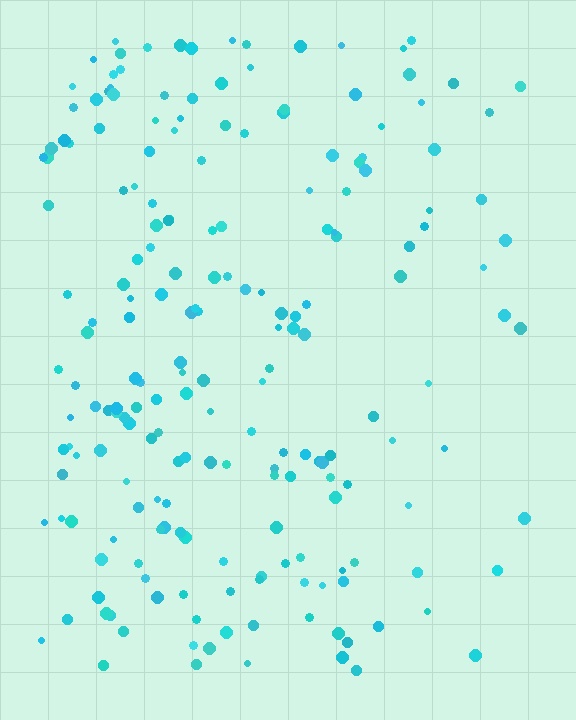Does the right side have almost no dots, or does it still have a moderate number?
Still a moderate number, just noticeably fewer than the left.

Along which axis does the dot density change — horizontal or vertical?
Horizontal.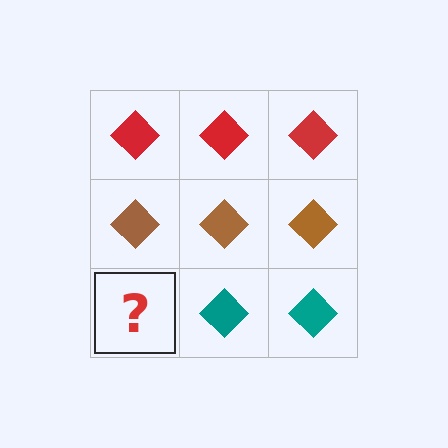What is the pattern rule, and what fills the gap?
The rule is that each row has a consistent color. The gap should be filled with a teal diamond.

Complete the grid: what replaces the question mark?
The question mark should be replaced with a teal diamond.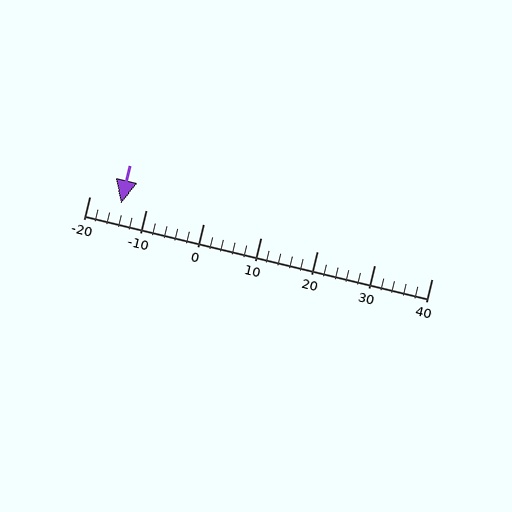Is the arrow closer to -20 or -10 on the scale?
The arrow is closer to -10.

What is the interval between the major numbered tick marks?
The major tick marks are spaced 10 units apart.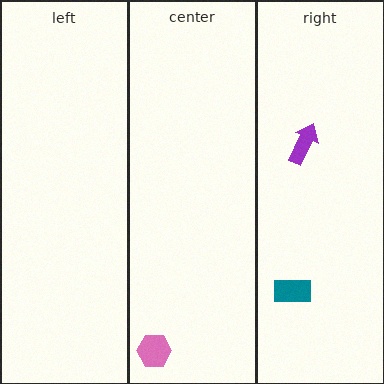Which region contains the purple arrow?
The right region.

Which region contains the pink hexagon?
The center region.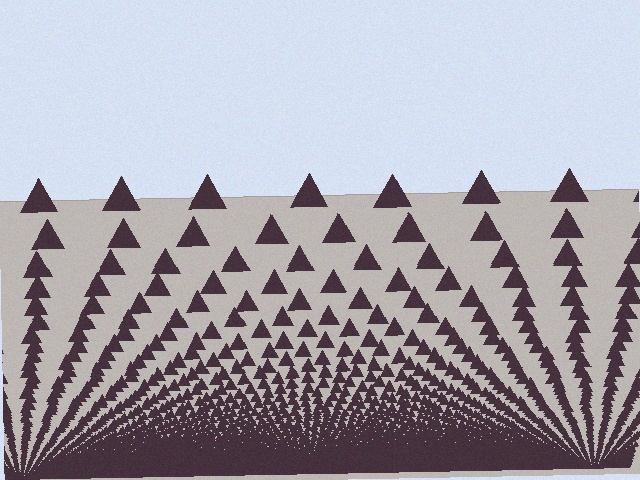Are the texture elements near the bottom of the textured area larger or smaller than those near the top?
Smaller. The gradient is inverted — elements near the bottom are smaller and denser.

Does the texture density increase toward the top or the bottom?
Density increases toward the bottom.